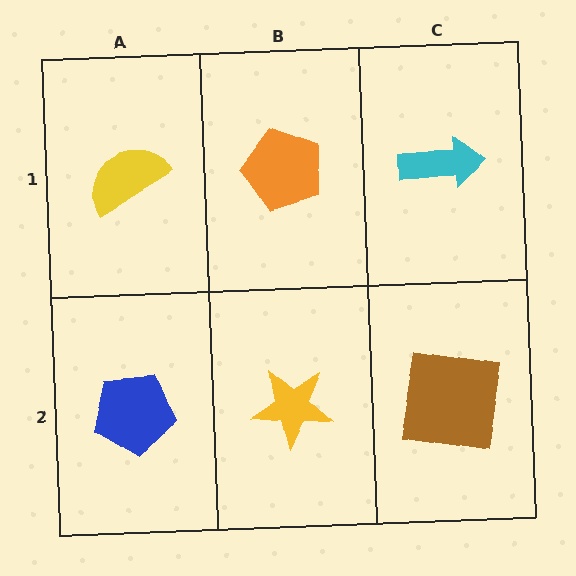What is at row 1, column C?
A cyan arrow.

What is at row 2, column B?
A yellow star.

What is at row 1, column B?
An orange pentagon.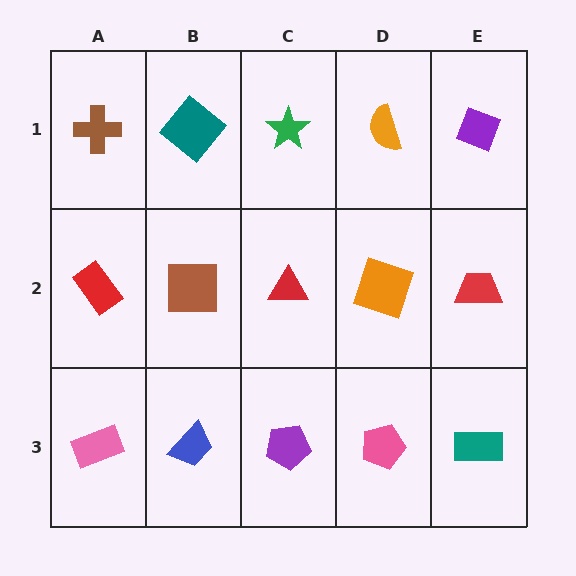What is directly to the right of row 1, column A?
A teal diamond.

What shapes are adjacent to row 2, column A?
A brown cross (row 1, column A), a pink rectangle (row 3, column A), a brown square (row 2, column B).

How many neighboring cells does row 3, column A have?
2.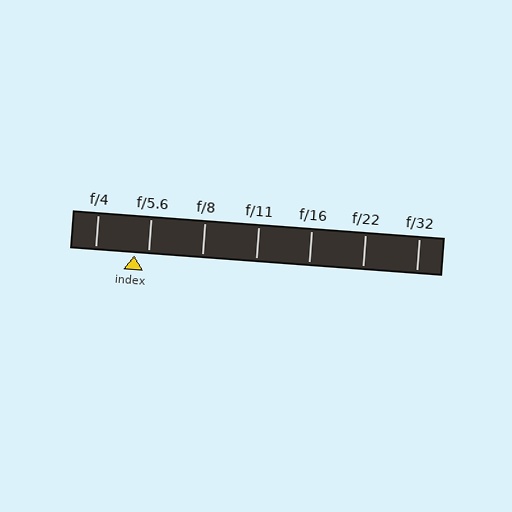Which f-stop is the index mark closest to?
The index mark is closest to f/5.6.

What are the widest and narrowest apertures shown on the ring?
The widest aperture shown is f/4 and the narrowest is f/32.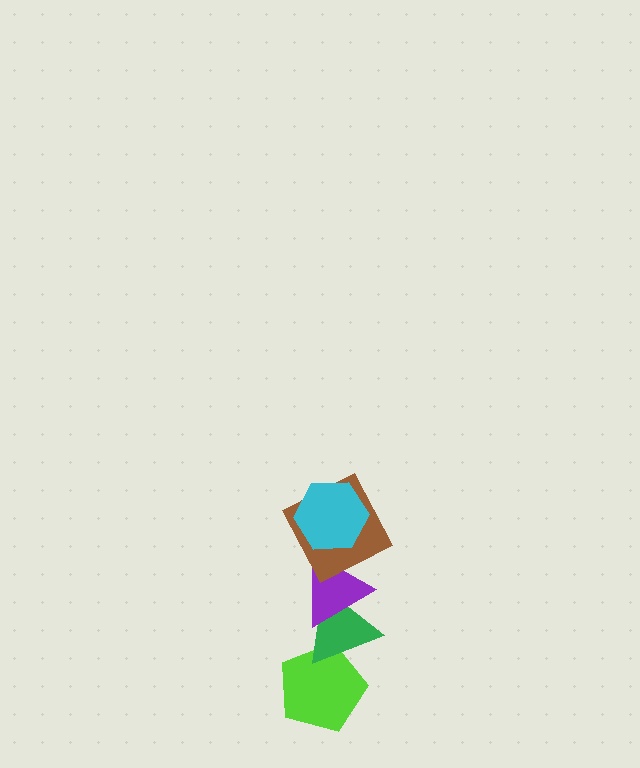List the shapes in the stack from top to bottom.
From top to bottom: the cyan hexagon, the brown square, the purple triangle, the green triangle, the lime pentagon.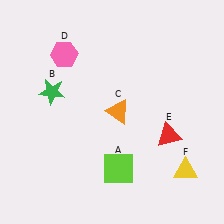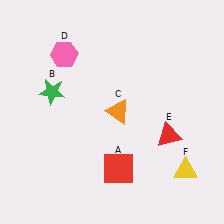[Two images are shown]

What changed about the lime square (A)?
In Image 1, A is lime. In Image 2, it changed to red.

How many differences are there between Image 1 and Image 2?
There is 1 difference between the two images.